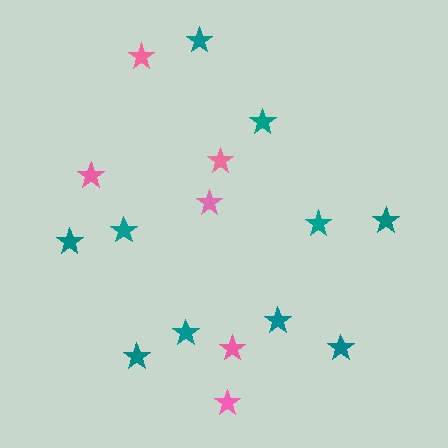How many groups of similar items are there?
There are 2 groups: one group of teal stars (10) and one group of pink stars (6).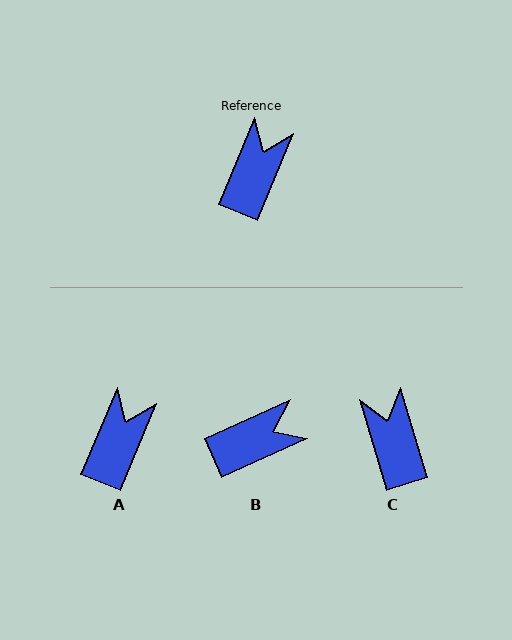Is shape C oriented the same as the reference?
No, it is off by about 39 degrees.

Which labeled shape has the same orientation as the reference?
A.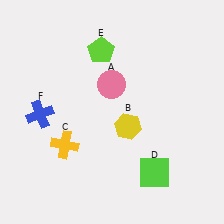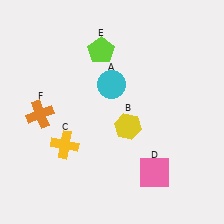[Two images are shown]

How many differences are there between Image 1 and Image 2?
There are 3 differences between the two images.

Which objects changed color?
A changed from pink to cyan. D changed from lime to pink. F changed from blue to orange.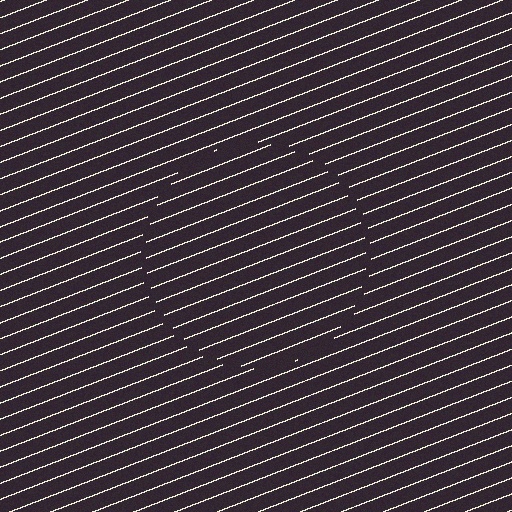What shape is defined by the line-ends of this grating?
An illusory circle. The interior of the shape contains the same grating, shifted by half a period — the contour is defined by the phase discontinuity where line-ends from the inner and outer gratings abut.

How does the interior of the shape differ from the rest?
The interior of the shape contains the same grating, shifted by half a period — the contour is defined by the phase discontinuity where line-ends from the inner and outer gratings abut.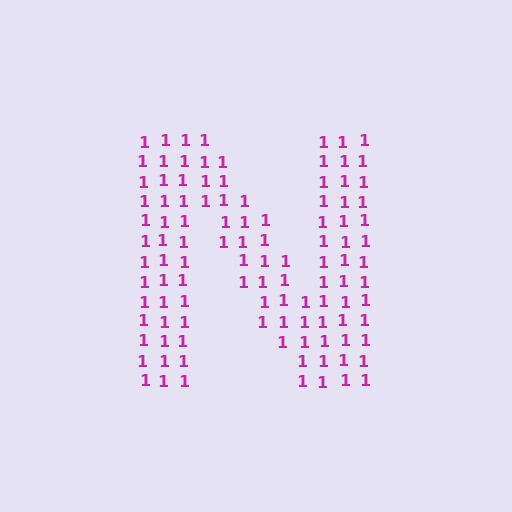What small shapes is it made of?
It is made of small digit 1's.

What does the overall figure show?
The overall figure shows the letter N.